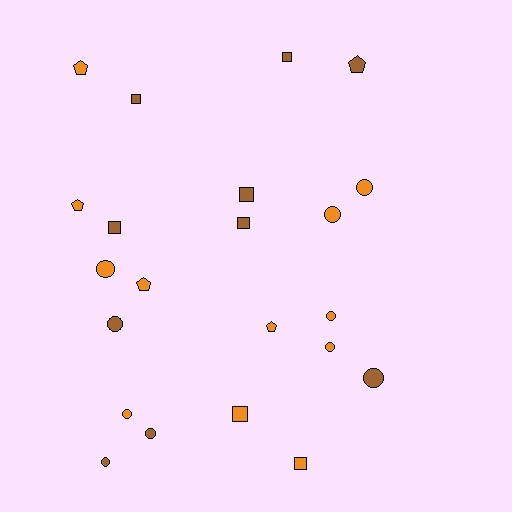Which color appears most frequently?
Orange, with 12 objects.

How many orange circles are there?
There are 6 orange circles.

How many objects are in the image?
There are 22 objects.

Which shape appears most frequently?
Circle, with 10 objects.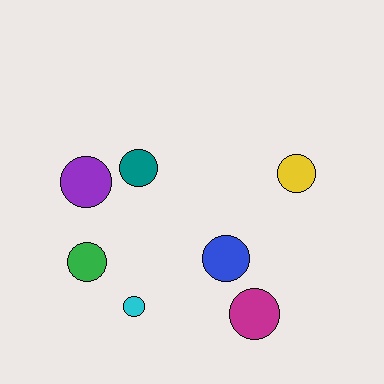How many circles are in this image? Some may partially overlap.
There are 7 circles.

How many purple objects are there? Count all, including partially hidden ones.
There is 1 purple object.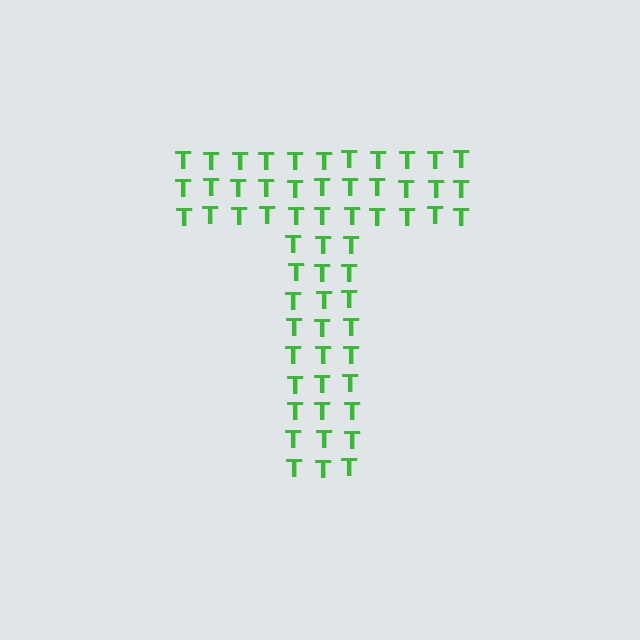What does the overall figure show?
The overall figure shows the letter T.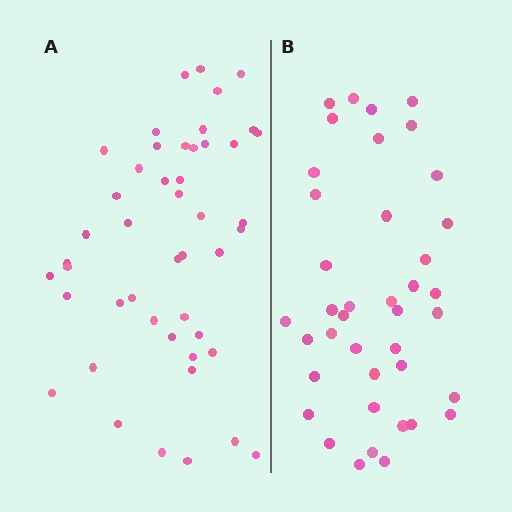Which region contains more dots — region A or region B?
Region A (the left region) has more dots.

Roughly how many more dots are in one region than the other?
Region A has roughly 8 or so more dots than region B.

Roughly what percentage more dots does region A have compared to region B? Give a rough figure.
About 20% more.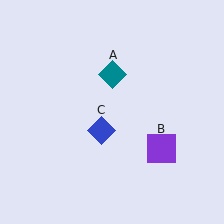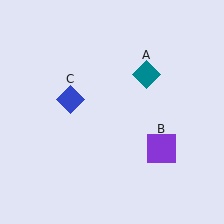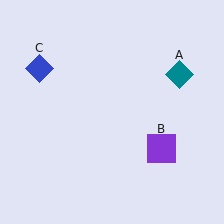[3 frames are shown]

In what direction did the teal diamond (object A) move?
The teal diamond (object A) moved right.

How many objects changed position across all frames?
2 objects changed position: teal diamond (object A), blue diamond (object C).